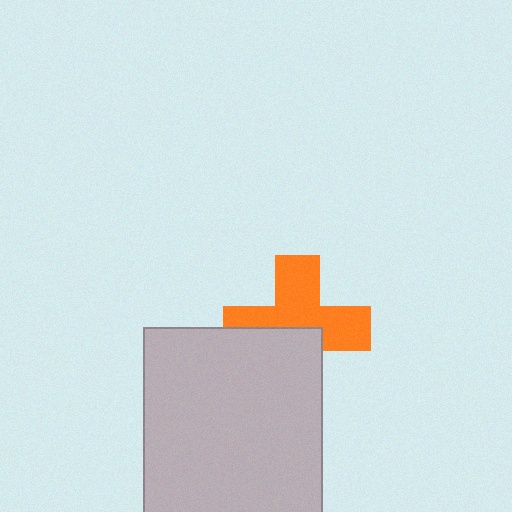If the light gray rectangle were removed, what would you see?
You would see the complete orange cross.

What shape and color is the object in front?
The object in front is a light gray rectangle.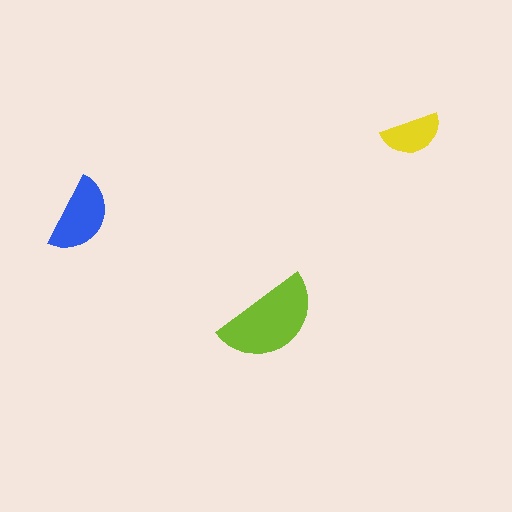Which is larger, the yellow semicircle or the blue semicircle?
The blue one.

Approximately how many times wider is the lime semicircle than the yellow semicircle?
About 1.5 times wider.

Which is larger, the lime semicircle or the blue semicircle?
The lime one.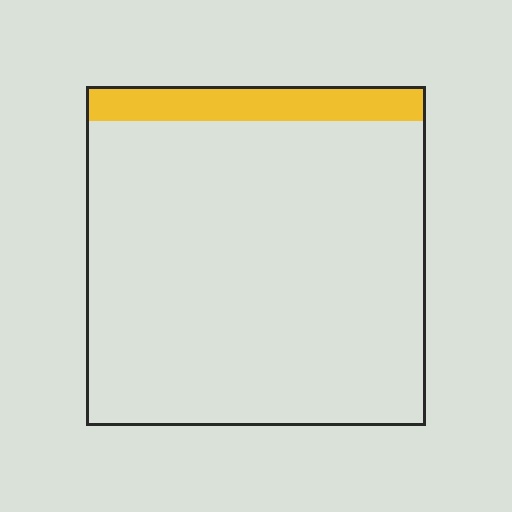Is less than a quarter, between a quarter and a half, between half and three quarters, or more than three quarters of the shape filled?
Less than a quarter.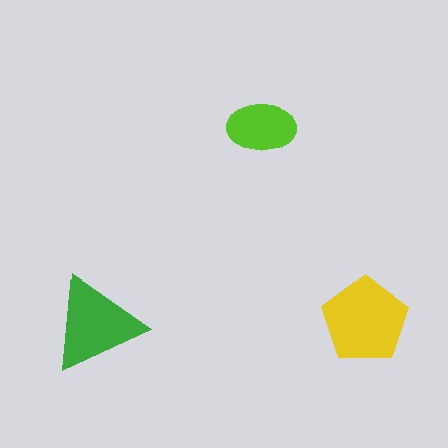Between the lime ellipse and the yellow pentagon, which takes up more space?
The yellow pentagon.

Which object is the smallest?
The lime ellipse.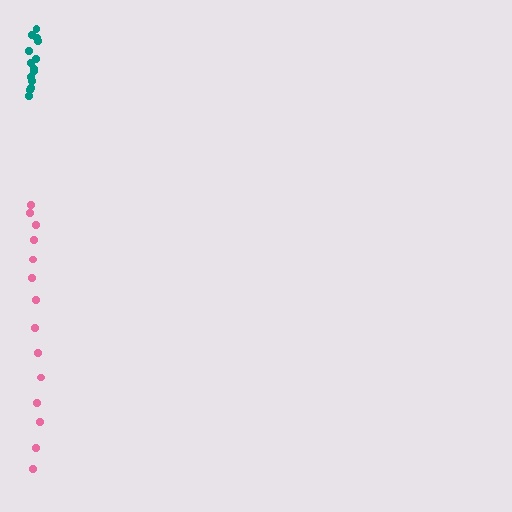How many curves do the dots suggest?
There are 2 distinct paths.